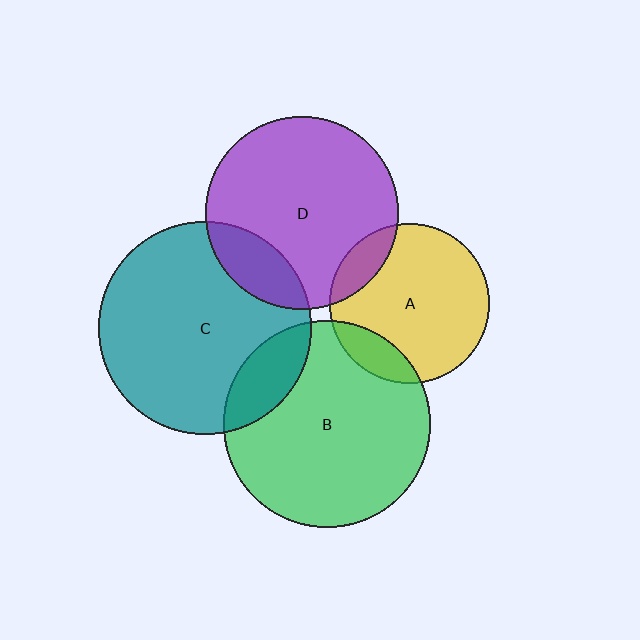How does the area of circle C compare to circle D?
Approximately 1.2 times.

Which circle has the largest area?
Circle C (teal).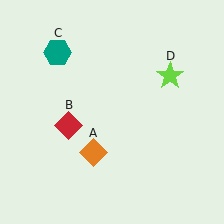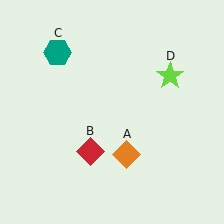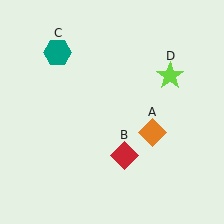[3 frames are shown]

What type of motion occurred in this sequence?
The orange diamond (object A), red diamond (object B) rotated counterclockwise around the center of the scene.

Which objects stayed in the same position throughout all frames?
Teal hexagon (object C) and lime star (object D) remained stationary.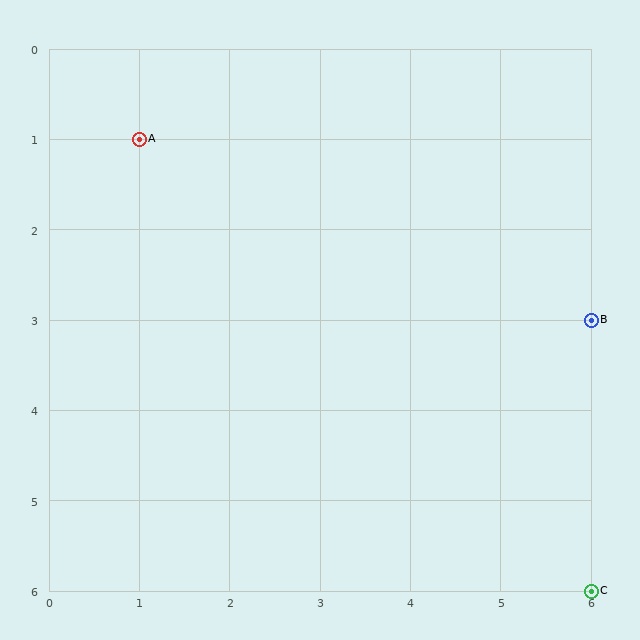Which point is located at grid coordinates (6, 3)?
Point B is at (6, 3).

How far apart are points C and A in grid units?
Points C and A are 5 columns and 5 rows apart (about 7.1 grid units diagonally).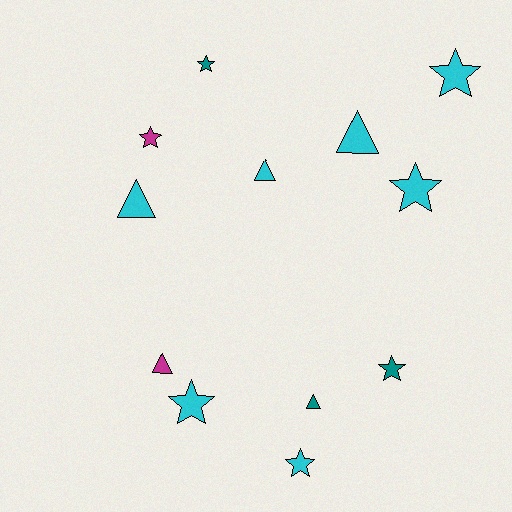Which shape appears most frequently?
Star, with 7 objects.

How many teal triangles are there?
There is 1 teal triangle.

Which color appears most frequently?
Cyan, with 7 objects.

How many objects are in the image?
There are 12 objects.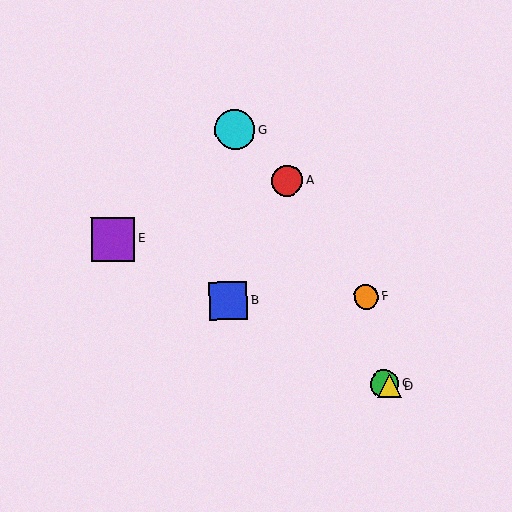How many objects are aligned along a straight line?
4 objects (B, C, D, E) are aligned along a straight line.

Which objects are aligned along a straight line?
Objects B, C, D, E are aligned along a straight line.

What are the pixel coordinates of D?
Object D is at (389, 386).